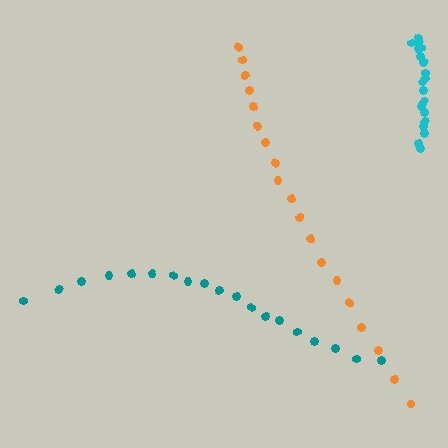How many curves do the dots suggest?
There are 3 distinct paths.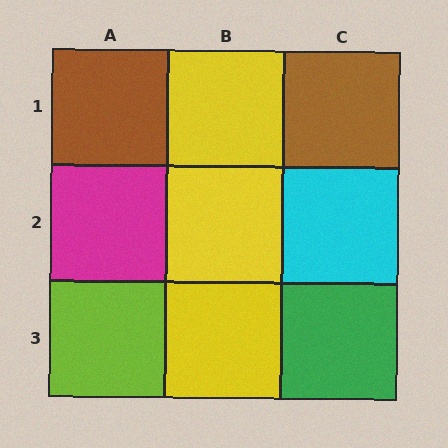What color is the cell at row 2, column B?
Yellow.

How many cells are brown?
2 cells are brown.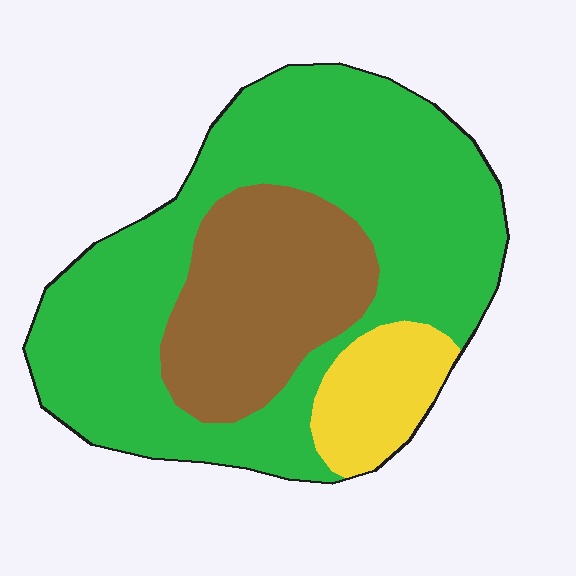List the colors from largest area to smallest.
From largest to smallest: green, brown, yellow.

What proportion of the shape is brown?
Brown covers about 25% of the shape.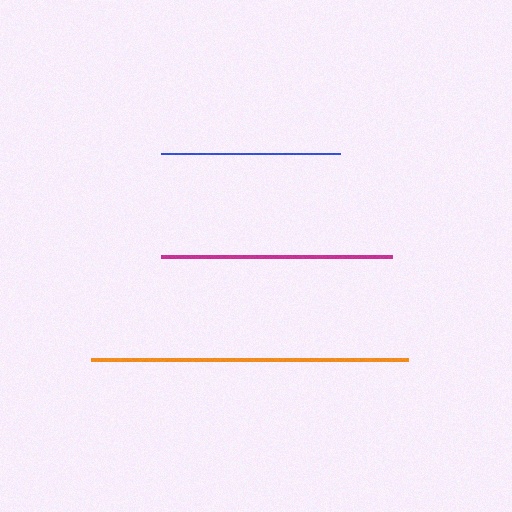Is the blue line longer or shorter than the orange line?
The orange line is longer than the blue line.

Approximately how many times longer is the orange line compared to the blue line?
The orange line is approximately 1.8 times the length of the blue line.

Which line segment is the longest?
The orange line is the longest at approximately 317 pixels.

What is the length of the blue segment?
The blue segment is approximately 179 pixels long.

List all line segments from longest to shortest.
From longest to shortest: orange, magenta, blue.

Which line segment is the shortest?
The blue line is the shortest at approximately 179 pixels.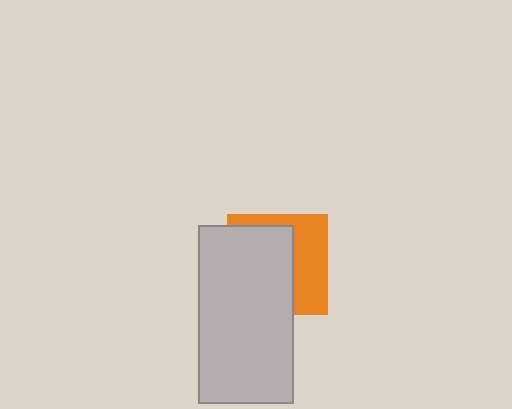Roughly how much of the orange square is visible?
A small part of it is visible (roughly 42%).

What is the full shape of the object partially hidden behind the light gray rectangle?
The partially hidden object is an orange square.